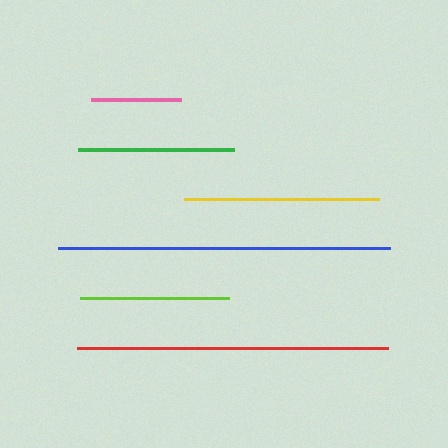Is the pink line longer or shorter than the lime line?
The lime line is longer than the pink line.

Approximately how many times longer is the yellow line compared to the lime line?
The yellow line is approximately 1.3 times the length of the lime line.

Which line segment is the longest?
The blue line is the longest at approximately 331 pixels.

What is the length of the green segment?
The green segment is approximately 156 pixels long.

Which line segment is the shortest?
The pink line is the shortest at approximately 90 pixels.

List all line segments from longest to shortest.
From longest to shortest: blue, red, yellow, green, lime, pink.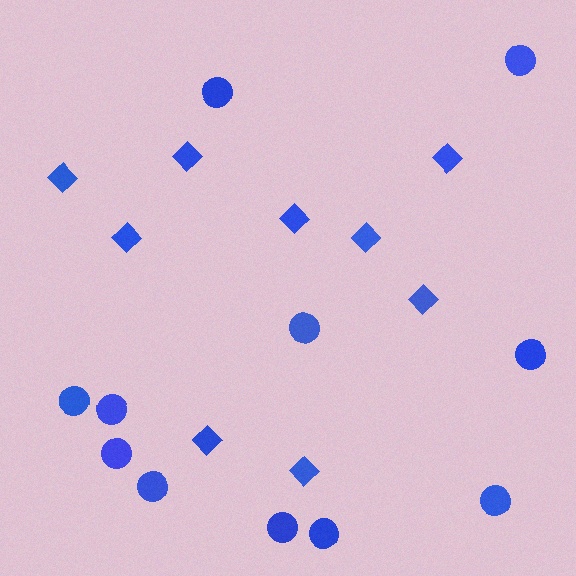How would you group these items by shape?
There are 2 groups: one group of diamonds (9) and one group of circles (11).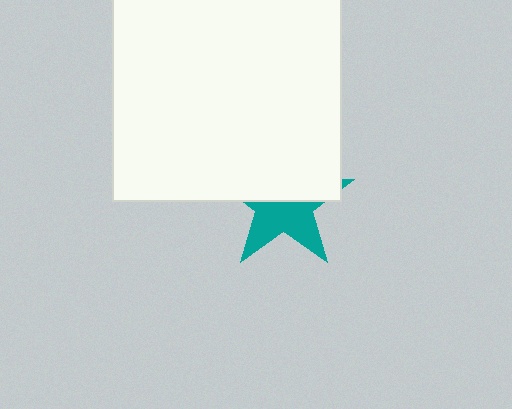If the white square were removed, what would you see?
You would see the complete teal star.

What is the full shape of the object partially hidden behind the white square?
The partially hidden object is a teal star.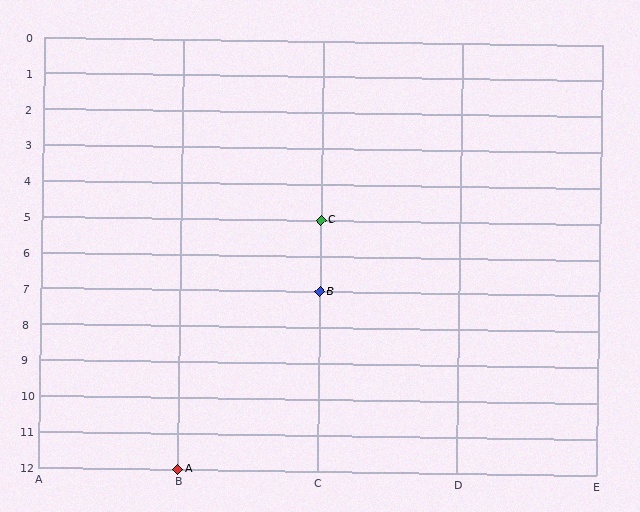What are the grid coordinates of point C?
Point C is at grid coordinates (C, 5).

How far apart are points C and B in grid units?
Points C and B are 2 rows apart.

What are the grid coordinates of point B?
Point B is at grid coordinates (C, 7).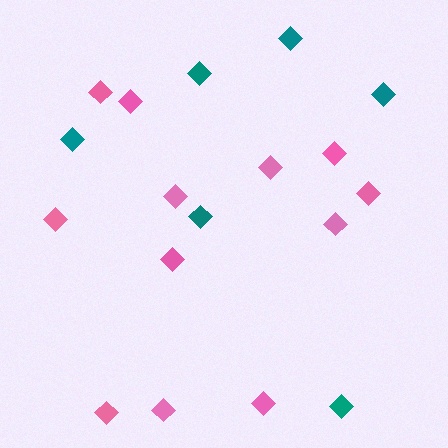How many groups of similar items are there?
There are 2 groups: one group of pink diamonds (12) and one group of teal diamonds (6).